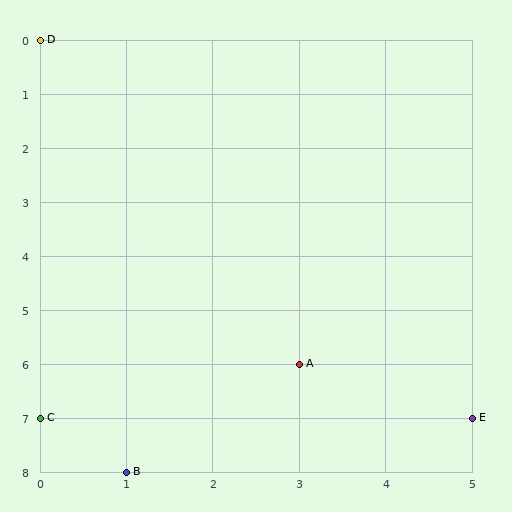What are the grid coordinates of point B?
Point B is at grid coordinates (1, 8).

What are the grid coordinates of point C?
Point C is at grid coordinates (0, 7).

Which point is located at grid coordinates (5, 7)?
Point E is at (5, 7).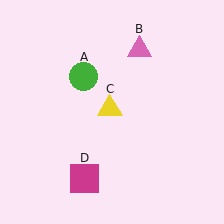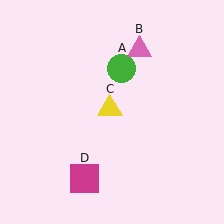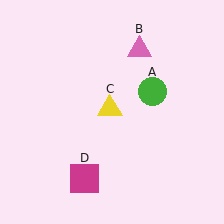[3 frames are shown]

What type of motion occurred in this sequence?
The green circle (object A) rotated clockwise around the center of the scene.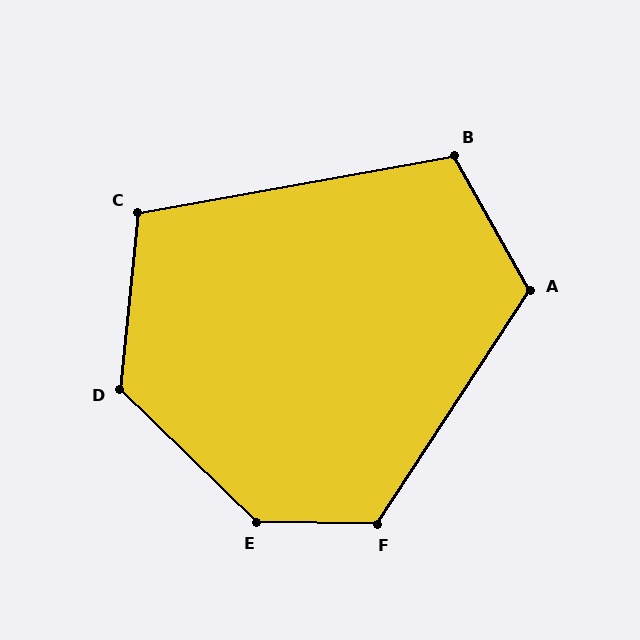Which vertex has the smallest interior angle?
C, at approximately 106 degrees.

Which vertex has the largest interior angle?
E, at approximately 137 degrees.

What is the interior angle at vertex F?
Approximately 122 degrees (obtuse).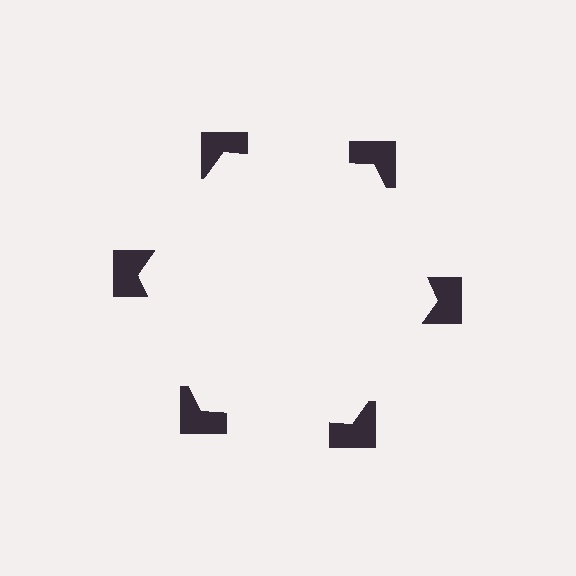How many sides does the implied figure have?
6 sides.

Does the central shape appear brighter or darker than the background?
It typically appears slightly brighter than the background, even though no actual brightness change is drawn.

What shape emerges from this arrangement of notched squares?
An illusory hexagon — its edges are inferred from the aligned wedge cuts in the notched squares, not physically drawn.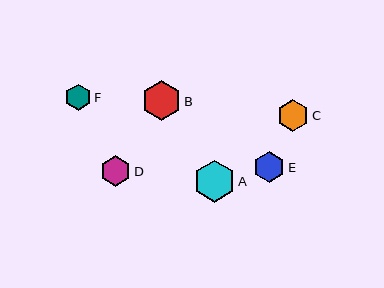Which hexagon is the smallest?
Hexagon F is the smallest with a size of approximately 26 pixels.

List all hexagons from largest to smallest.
From largest to smallest: A, B, C, E, D, F.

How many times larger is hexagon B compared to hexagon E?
Hexagon B is approximately 1.3 times the size of hexagon E.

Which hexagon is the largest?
Hexagon A is the largest with a size of approximately 42 pixels.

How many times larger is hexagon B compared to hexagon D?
Hexagon B is approximately 1.3 times the size of hexagon D.